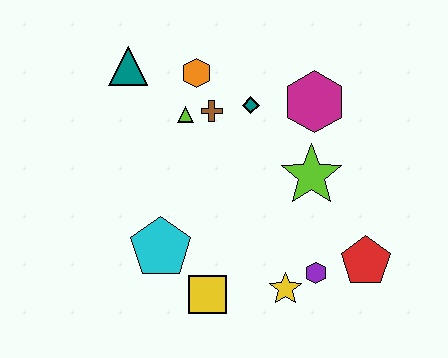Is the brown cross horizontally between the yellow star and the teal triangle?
Yes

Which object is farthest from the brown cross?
The red pentagon is farthest from the brown cross.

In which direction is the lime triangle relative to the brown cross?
The lime triangle is to the left of the brown cross.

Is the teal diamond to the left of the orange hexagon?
No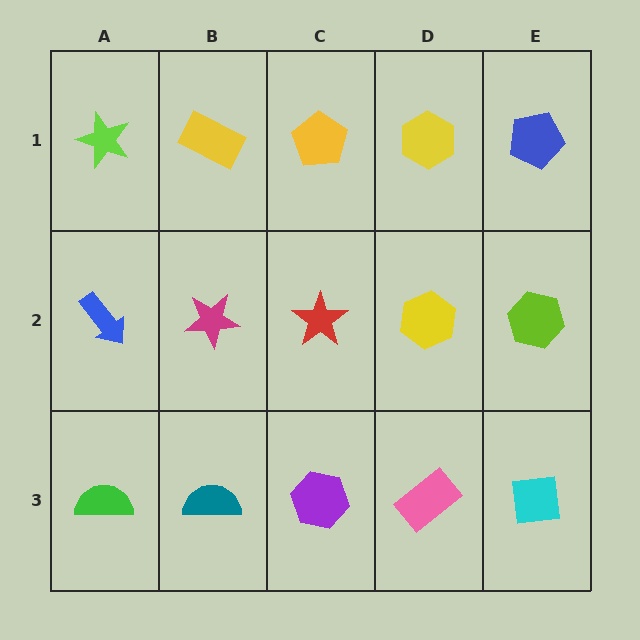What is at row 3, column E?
A cyan square.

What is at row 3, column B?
A teal semicircle.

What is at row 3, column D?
A pink rectangle.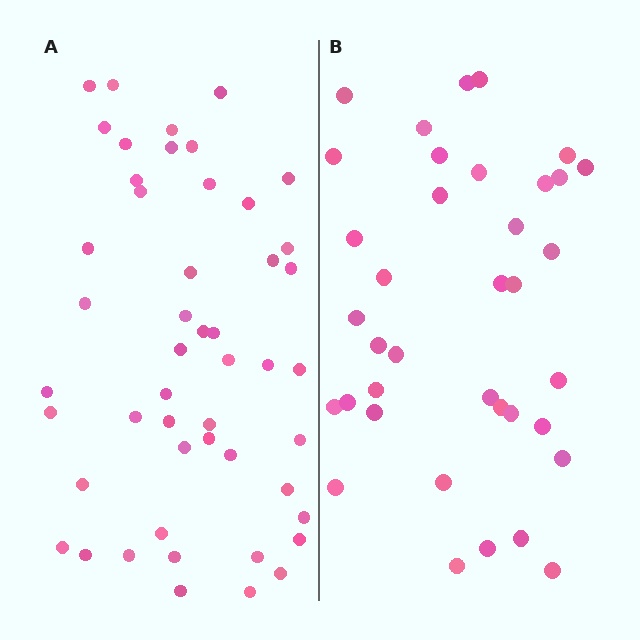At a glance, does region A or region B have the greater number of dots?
Region A (the left region) has more dots.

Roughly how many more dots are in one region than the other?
Region A has roughly 12 or so more dots than region B.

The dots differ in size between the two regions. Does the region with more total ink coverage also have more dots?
No. Region B has more total ink coverage because its dots are larger, but region A actually contains more individual dots. Total area can be misleading — the number of items is what matters here.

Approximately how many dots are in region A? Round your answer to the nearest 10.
About 50 dots. (The exact count is 49, which rounds to 50.)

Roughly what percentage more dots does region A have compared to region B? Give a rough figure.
About 30% more.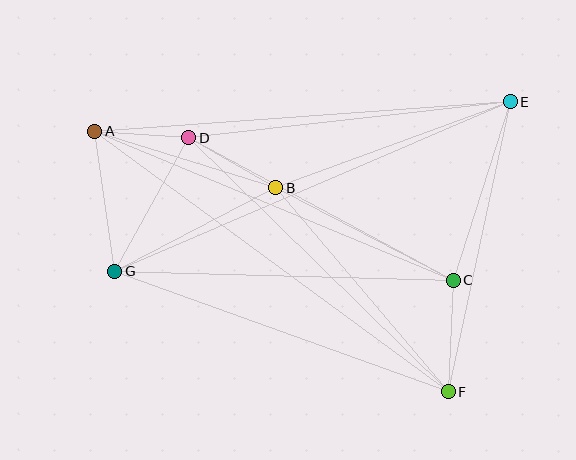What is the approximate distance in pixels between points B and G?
The distance between B and G is approximately 182 pixels.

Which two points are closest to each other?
Points A and D are closest to each other.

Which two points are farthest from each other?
Points A and F are farthest from each other.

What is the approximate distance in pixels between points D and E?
The distance between D and E is approximately 323 pixels.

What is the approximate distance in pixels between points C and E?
The distance between C and E is approximately 187 pixels.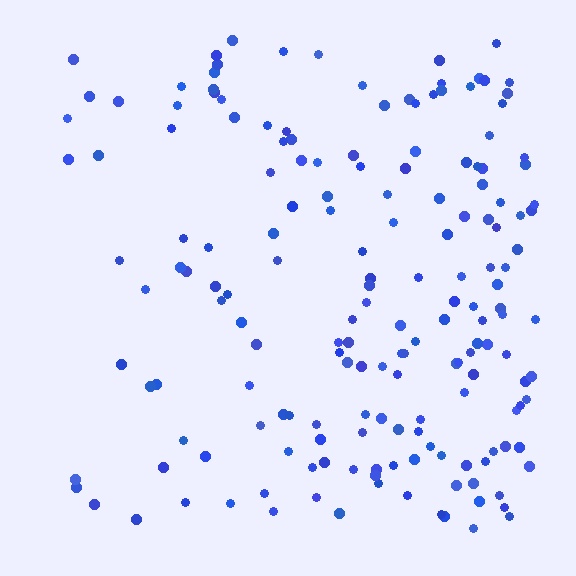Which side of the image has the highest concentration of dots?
The right.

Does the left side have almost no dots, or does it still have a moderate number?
Still a moderate number, just noticeably fewer than the right.